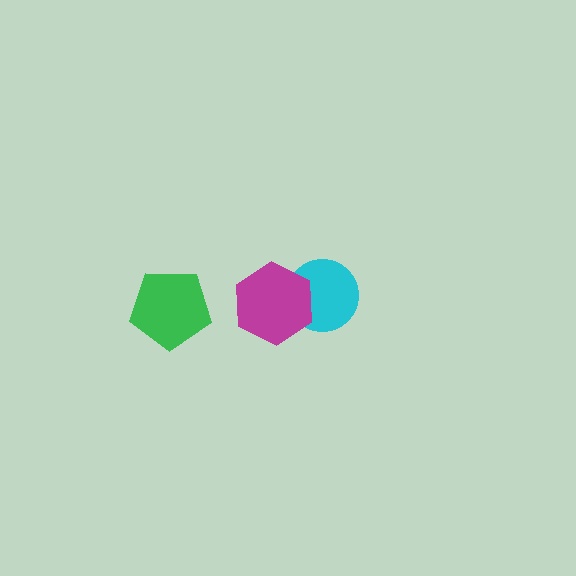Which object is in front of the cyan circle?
The magenta hexagon is in front of the cyan circle.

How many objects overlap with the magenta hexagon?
1 object overlaps with the magenta hexagon.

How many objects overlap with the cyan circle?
1 object overlaps with the cyan circle.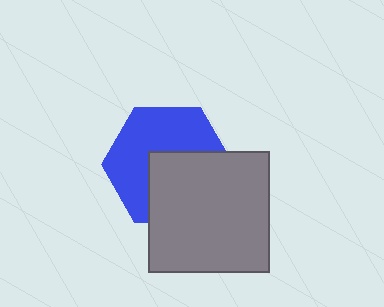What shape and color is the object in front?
The object in front is a gray square.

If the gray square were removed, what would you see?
You would see the complete blue hexagon.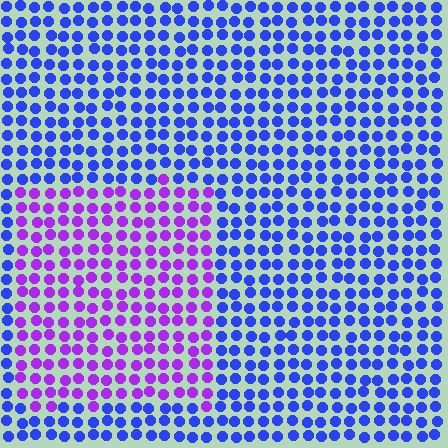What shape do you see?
I see a rectangle.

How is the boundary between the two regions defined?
The boundary is defined purely by a slight shift in hue (about 48 degrees). Spacing, size, and orientation are identical on both sides.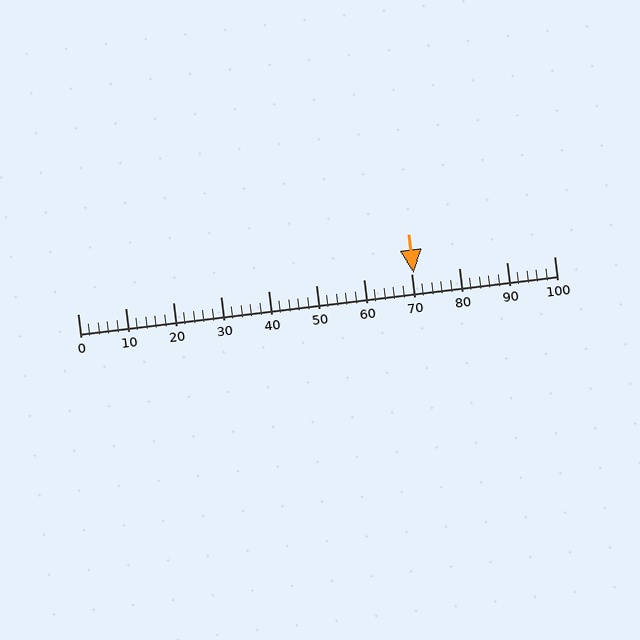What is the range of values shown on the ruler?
The ruler shows values from 0 to 100.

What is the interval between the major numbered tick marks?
The major tick marks are spaced 10 units apart.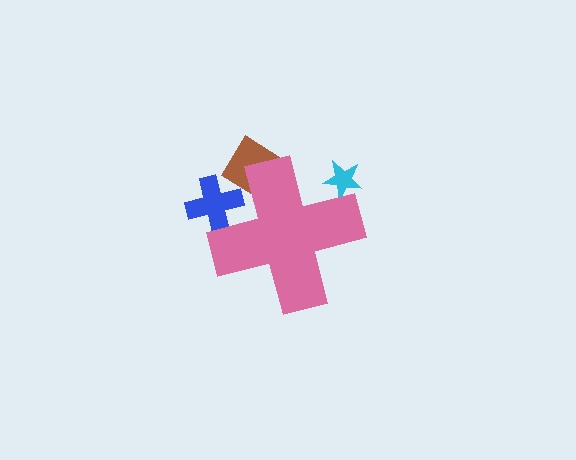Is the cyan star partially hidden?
Yes, the cyan star is partially hidden behind the pink cross.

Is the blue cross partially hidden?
Yes, the blue cross is partially hidden behind the pink cross.